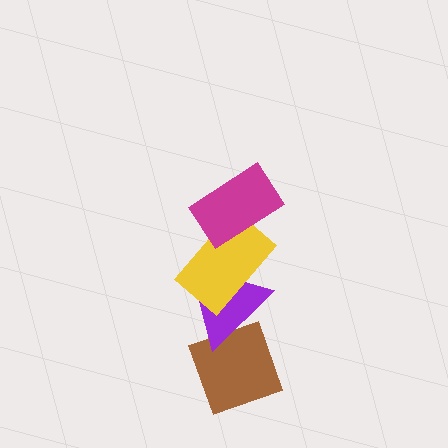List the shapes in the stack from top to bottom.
From top to bottom: the magenta rectangle, the yellow rectangle, the purple triangle, the brown diamond.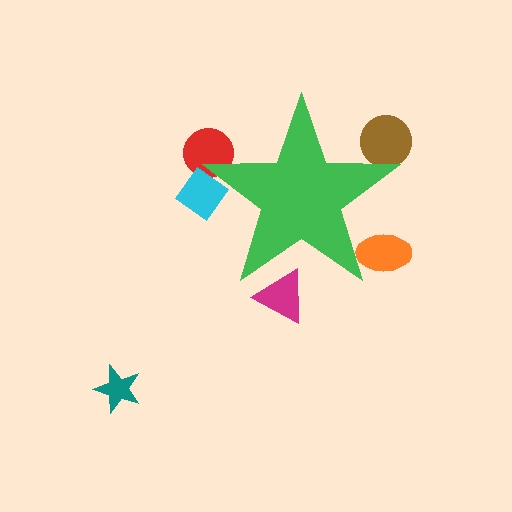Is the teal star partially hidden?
No, the teal star is fully visible.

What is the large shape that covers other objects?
A green star.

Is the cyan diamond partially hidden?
Yes, the cyan diamond is partially hidden behind the green star.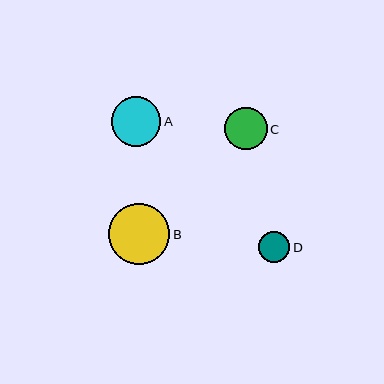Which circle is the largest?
Circle B is the largest with a size of approximately 61 pixels.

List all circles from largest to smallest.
From largest to smallest: B, A, C, D.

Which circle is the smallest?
Circle D is the smallest with a size of approximately 31 pixels.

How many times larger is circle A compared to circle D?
Circle A is approximately 1.6 times the size of circle D.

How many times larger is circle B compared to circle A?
Circle B is approximately 1.2 times the size of circle A.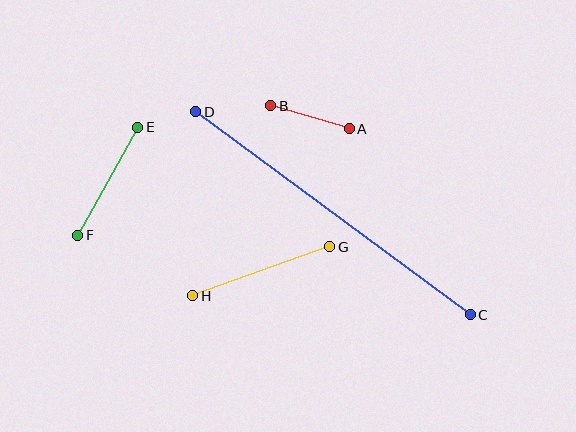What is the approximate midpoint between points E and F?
The midpoint is at approximately (108, 181) pixels.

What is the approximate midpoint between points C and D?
The midpoint is at approximately (333, 213) pixels.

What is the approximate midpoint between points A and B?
The midpoint is at approximately (310, 117) pixels.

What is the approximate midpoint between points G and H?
The midpoint is at approximately (261, 271) pixels.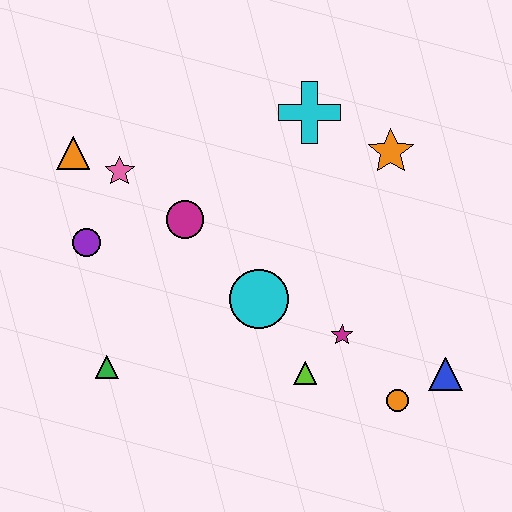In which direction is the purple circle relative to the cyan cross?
The purple circle is to the left of the cyan cross.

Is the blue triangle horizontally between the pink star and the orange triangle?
No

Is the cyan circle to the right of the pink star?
Yes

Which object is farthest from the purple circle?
The blue triangle is farthest from the purple circle.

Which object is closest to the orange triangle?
The pink star is closest to the orange triangle.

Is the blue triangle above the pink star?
No